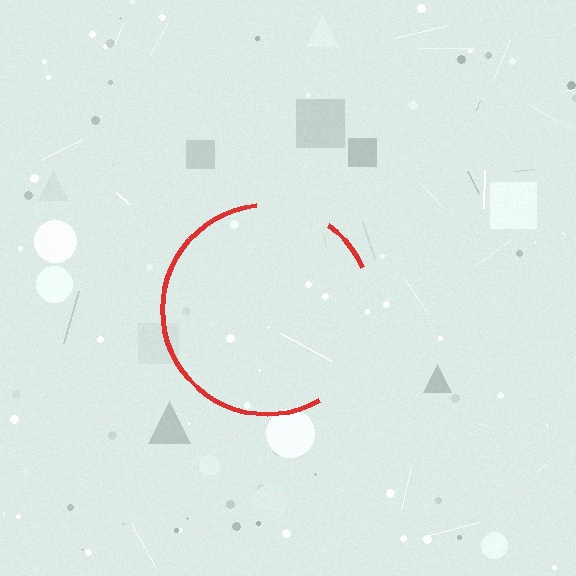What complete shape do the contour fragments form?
The contour fragments form a circle.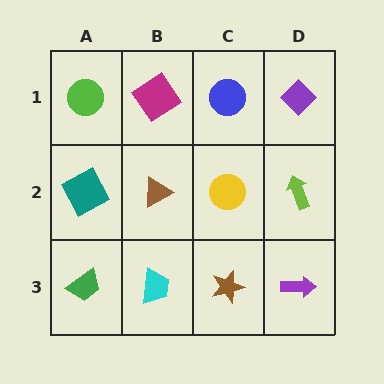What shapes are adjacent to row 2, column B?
A magenta diamond (row 1, column B), a cyan trapezoid (row 3, column B), a teal square (row 2, column A), a yellow circle (row 2, column C).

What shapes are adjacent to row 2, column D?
A purple diamond (row 1, column D), a purple arrow (row 3, column D), a yellow circle (row 2, column C).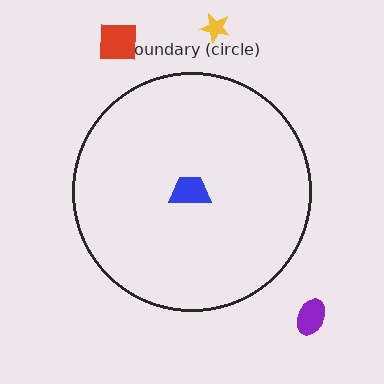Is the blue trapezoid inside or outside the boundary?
Inside.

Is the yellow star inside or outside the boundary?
Outside.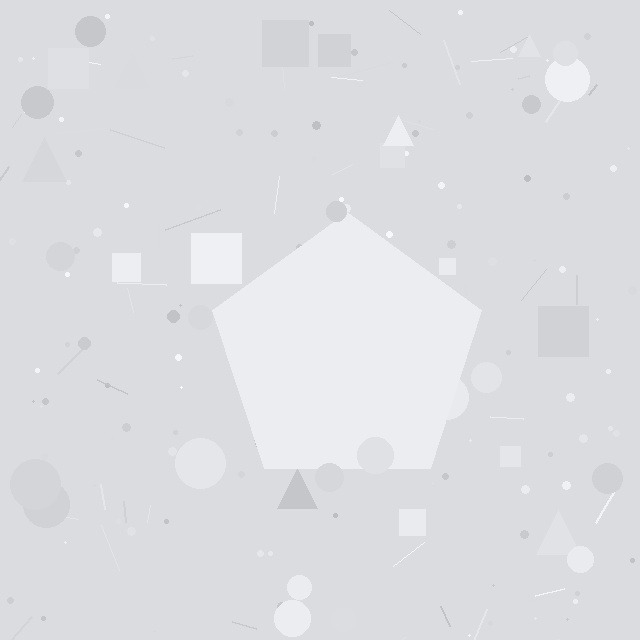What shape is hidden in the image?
A pentagon is hidden in the image.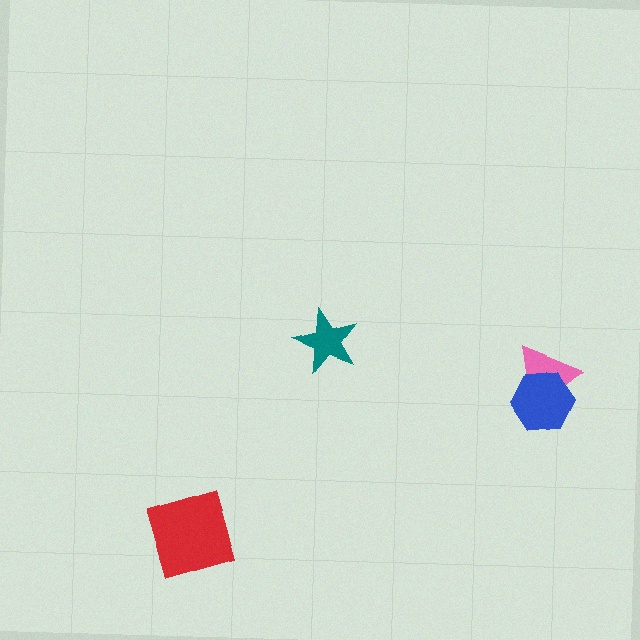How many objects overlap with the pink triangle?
1 object overlaps with the pink triangle.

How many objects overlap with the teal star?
0 objects overlap with the teal star.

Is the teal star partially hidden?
No, no other shape covers it.